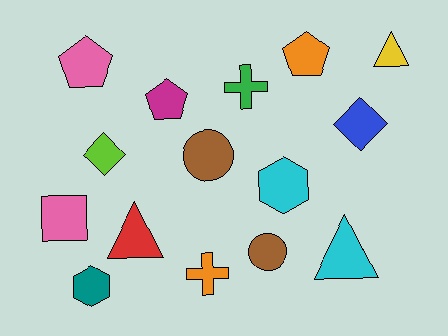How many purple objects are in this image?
There are no purple objects.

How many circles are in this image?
There are 2 circles.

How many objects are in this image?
There are 15 objects.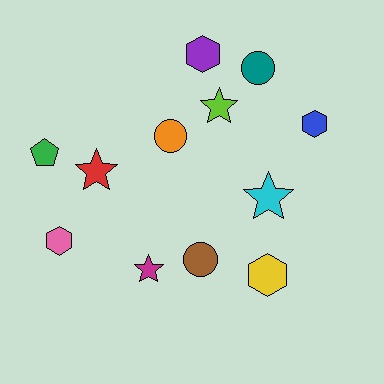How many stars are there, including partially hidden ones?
There are 4 stars.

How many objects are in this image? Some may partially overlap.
There are 12 objects.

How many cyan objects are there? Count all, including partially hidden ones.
There is 1 cyan object.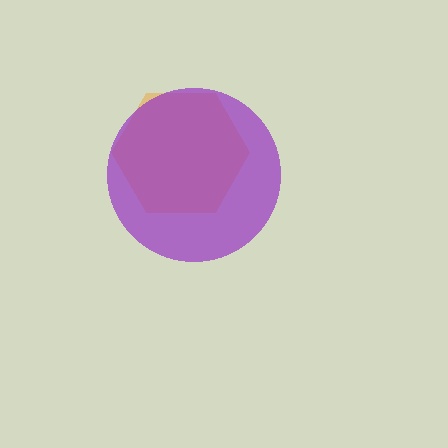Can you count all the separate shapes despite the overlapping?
Yes, there are 2 separate shapes.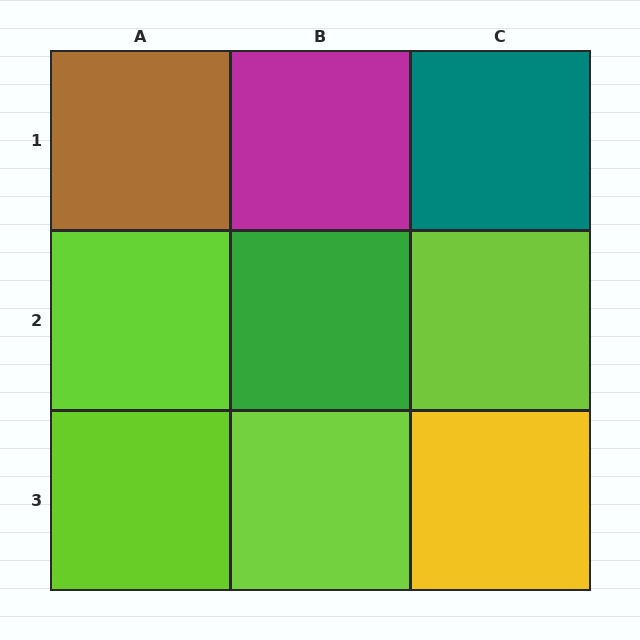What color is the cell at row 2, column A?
Lime.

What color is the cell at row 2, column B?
Green.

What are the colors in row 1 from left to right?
Brown, magenta, teal.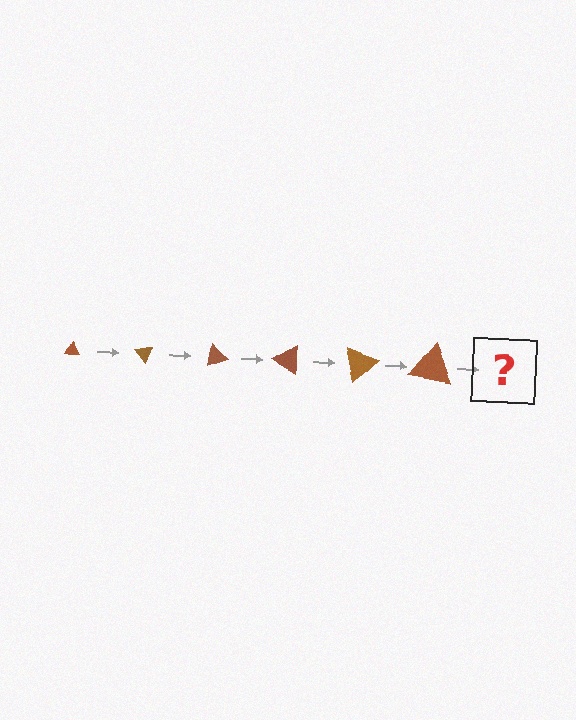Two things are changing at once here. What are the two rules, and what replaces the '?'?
The two rules are that the triangle grows larger each step and it rotates 50 degrees each step. The '?' should be a triangle, larger than the previous one and rotated 300 degrees from the start.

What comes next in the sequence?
The next element should be a triangle, larger than the previous one and rotated 300 degrees from the start.